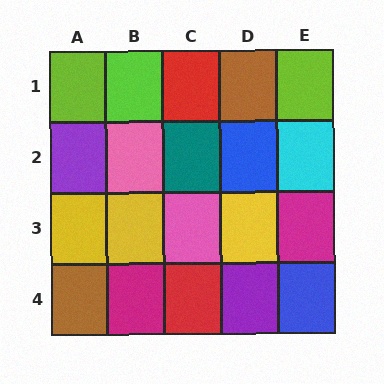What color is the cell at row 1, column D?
Brown.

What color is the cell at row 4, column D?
Purple.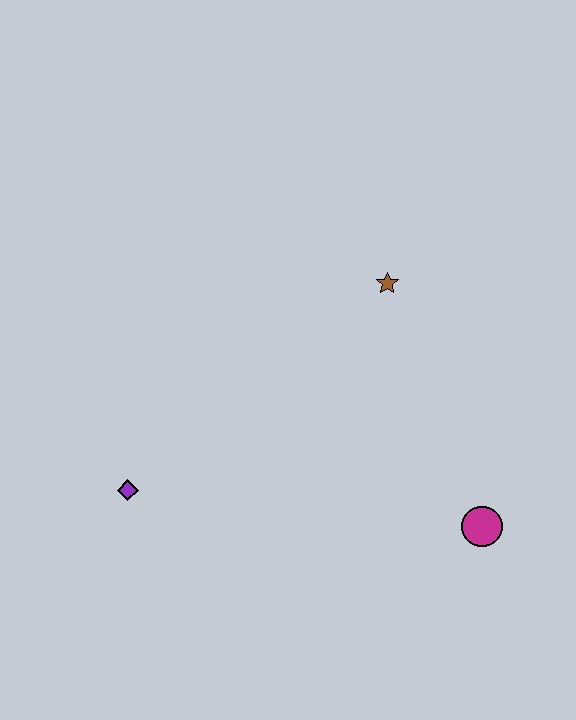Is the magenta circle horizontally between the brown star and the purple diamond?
No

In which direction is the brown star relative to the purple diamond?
The brown star is to the right of the purple diamond.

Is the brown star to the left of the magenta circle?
Yes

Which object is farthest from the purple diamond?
The magenta circle is farthest from the purple diamond.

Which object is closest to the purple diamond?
The brown star is closest to the purple diamond.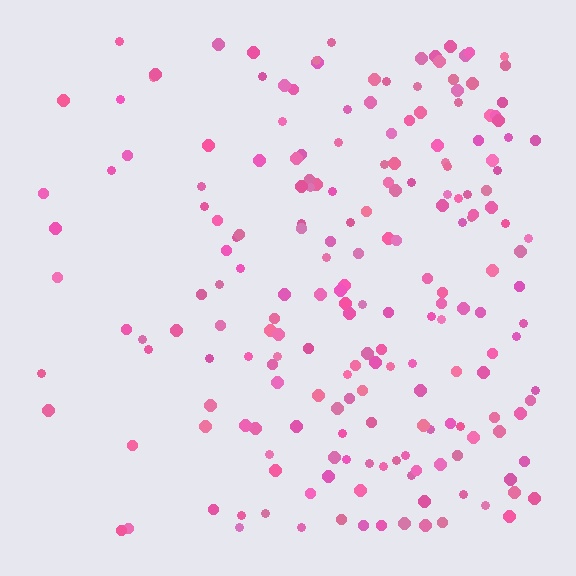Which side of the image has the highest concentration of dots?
The right.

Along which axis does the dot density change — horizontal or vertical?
Horizontal.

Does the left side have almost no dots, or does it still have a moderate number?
Still a moderate number, just noticeably fewer than the right.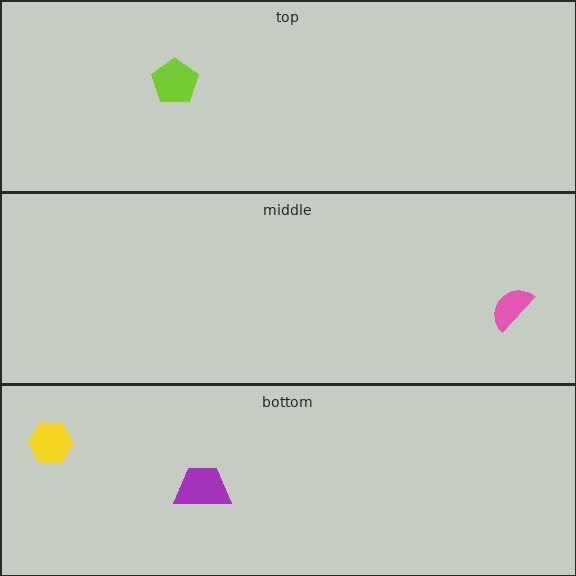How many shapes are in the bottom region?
2.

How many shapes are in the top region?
1.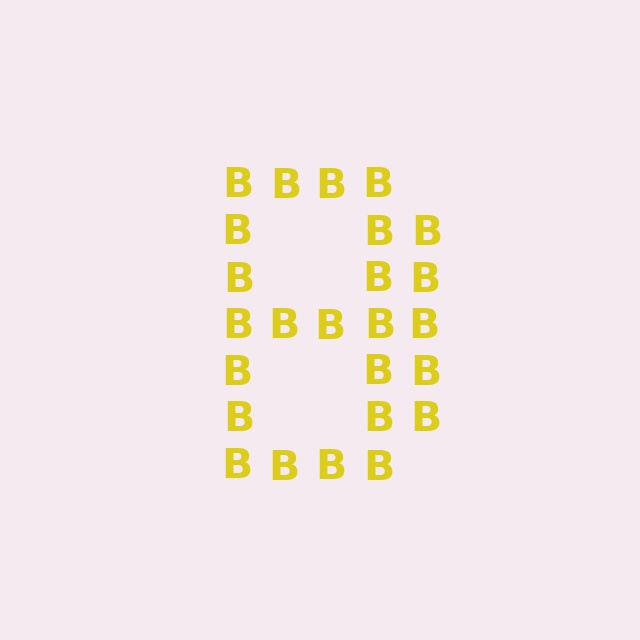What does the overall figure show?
The overall figure shows the letter B.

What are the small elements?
The small elements are letter B's.